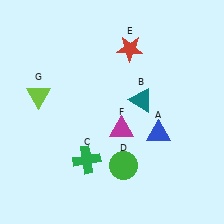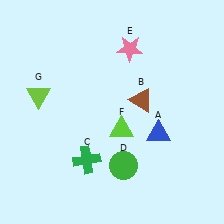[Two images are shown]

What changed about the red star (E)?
In Image 1, E is red. In Image 2, it changed to pink.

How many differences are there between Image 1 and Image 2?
There are 3 differences between the two images.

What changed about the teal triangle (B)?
In Image 1, B is teal. In Image 2, it changed to brown.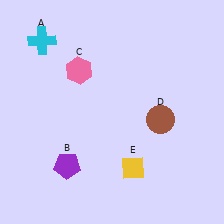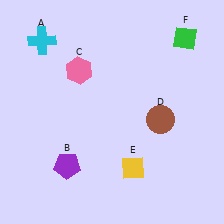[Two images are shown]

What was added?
A green diamond (F) was added in Image 2.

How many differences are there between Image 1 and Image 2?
There is 1 difference between the two images.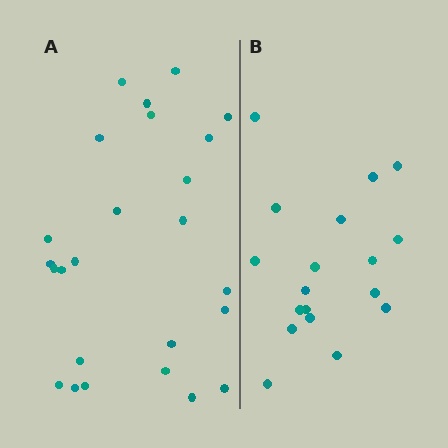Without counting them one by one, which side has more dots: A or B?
Region A (the left region) has more dots.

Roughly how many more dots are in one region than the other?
Region A has roughly 8 or so more dots than region B.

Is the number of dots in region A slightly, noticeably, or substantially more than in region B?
Region A has noticeably more, but not dramatically so. The ratio is roughly 1.4 to 1.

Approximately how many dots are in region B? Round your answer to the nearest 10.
About 20 dots. (The exact count is 18, which rounds to 20.)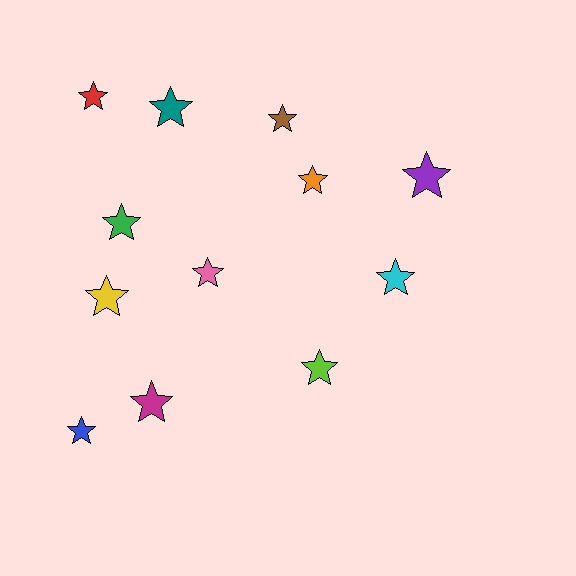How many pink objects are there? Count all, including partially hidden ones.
There is 1 pink object.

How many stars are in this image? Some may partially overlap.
There are 12 stars.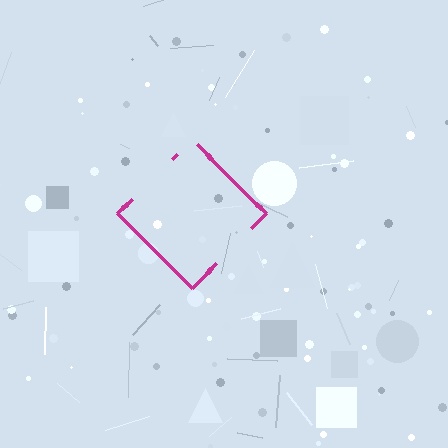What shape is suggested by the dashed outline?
The dashed outline suggests a diamond.